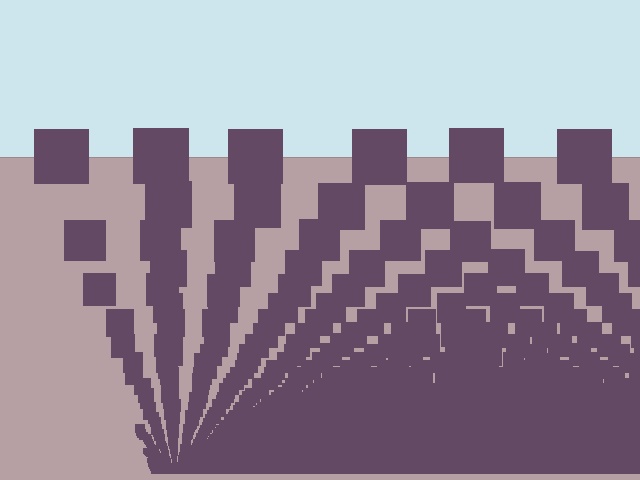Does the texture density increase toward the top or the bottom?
Density increases toward the bottom.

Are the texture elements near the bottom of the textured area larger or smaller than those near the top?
Smaller. The gradient is inverted — elements near the bottom are smaller and denser.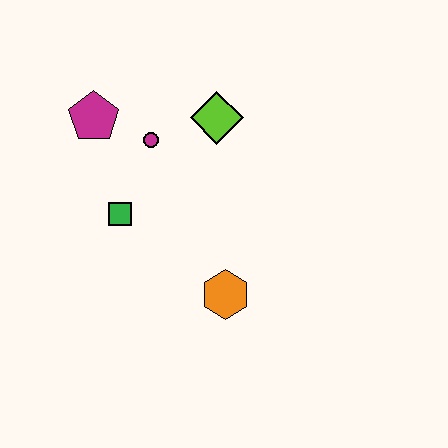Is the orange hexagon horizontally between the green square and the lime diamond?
No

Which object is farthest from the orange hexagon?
The magenta pentagon is farthest from the orange hexagon.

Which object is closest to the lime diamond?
The magenta circle is closest to the lime diamond.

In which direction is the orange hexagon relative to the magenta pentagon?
The orange hexagon is below the magenta pentagon.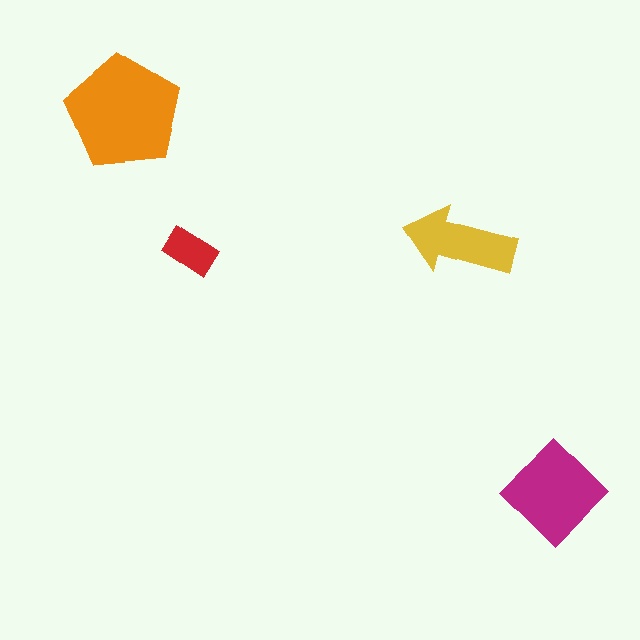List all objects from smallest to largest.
The red rectangle, the yellow arrow, the magenta diamond, the orange pentagon.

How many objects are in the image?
There are 4 objects in the image.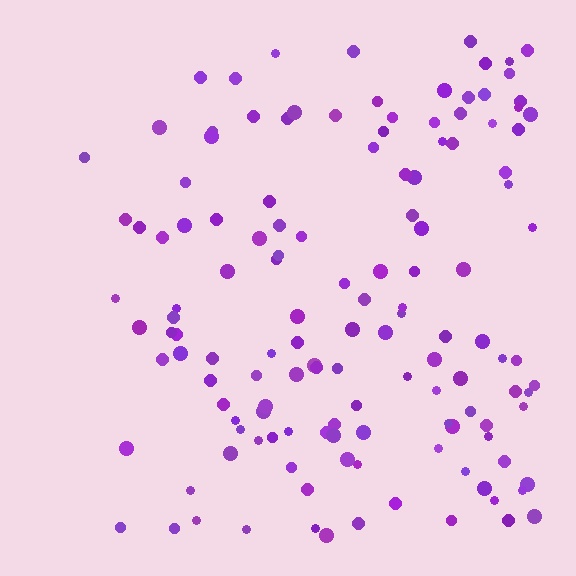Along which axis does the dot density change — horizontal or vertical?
Horizontal.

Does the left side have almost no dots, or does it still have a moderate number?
Still a moderate number, just noticeably fewer than the right.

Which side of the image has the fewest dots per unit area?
The left.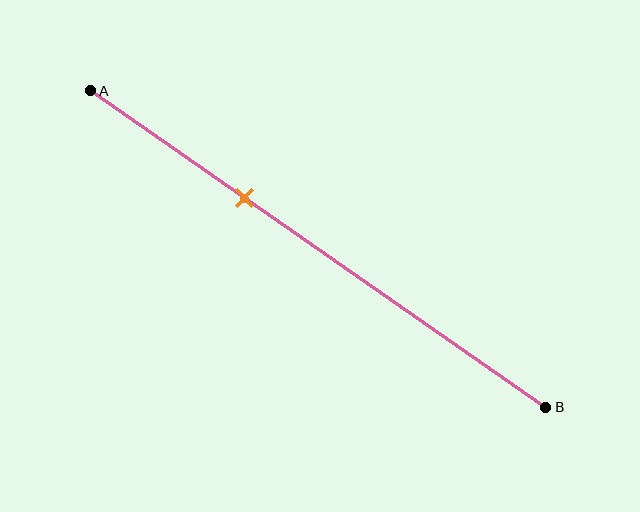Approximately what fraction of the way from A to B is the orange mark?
The orange mark is approximately 35% of the way from A to B.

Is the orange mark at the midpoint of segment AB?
No, the mark is at about 35% from A, not at the 50% midpoint.